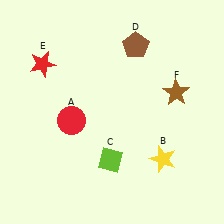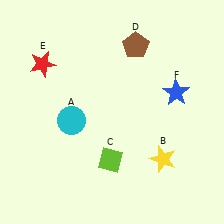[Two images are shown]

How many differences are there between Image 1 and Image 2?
There are 2 differences between the two images.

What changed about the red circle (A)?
In Image 1, A is red. In Image 2, it changed to cyan.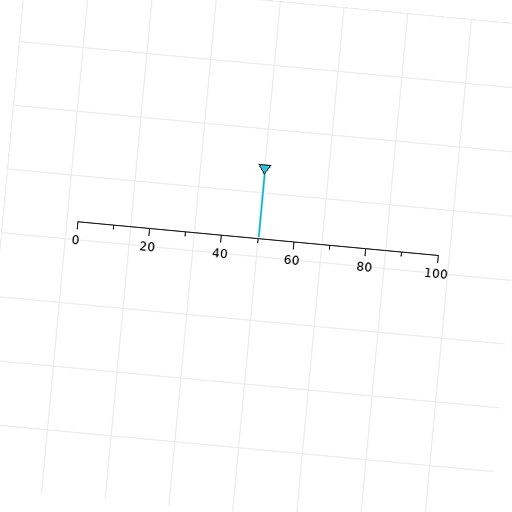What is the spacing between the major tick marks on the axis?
The major ticks are spaced 20 apart.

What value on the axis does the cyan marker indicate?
The marker indicates approximately 50.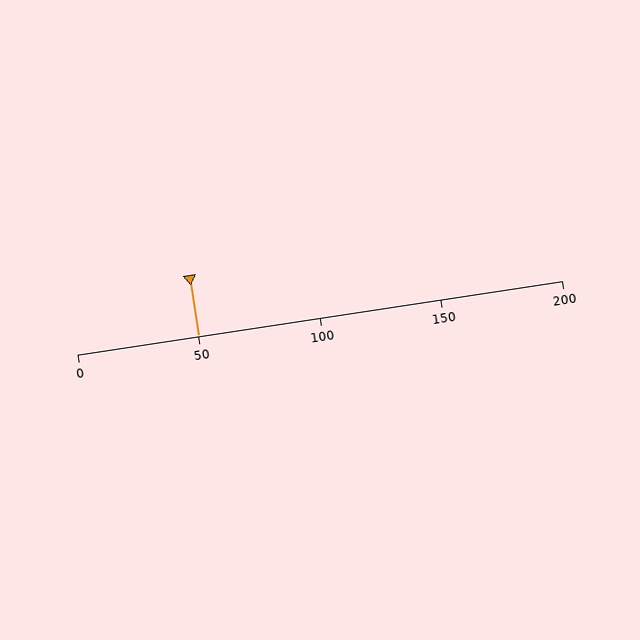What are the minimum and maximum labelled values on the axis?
The axis runs from 0 to 200.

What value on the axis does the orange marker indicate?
The marker indicates approximately 50.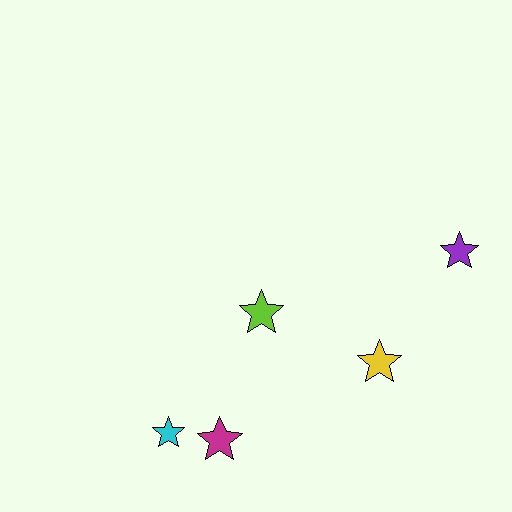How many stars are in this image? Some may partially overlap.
There are 5 stars.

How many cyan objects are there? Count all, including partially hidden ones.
There is 1 cyan object.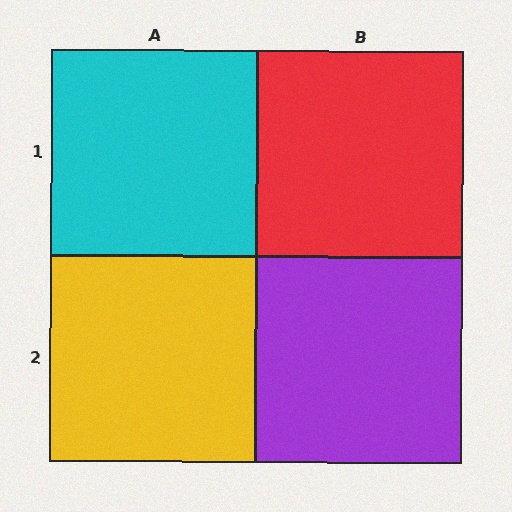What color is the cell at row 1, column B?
Red.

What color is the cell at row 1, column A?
Cyan.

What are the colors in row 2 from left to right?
Yellow, purple.